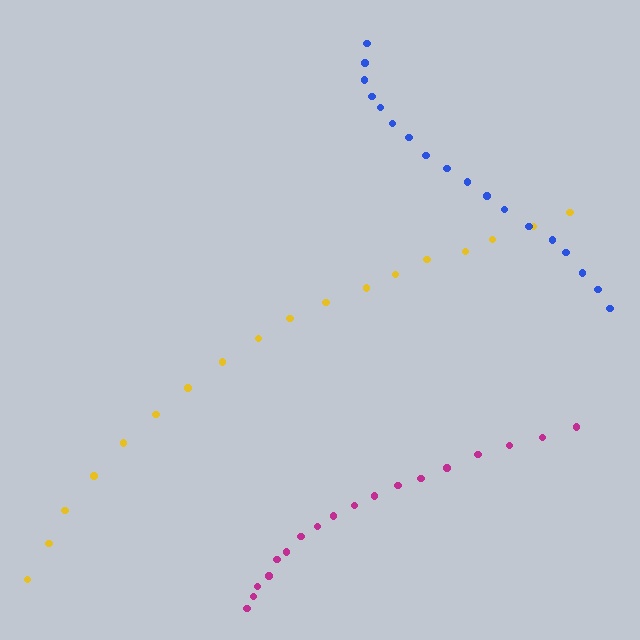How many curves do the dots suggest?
There are 3 distinct paths.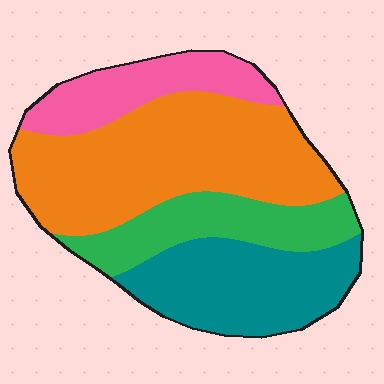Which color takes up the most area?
Orange, at roughly 40%.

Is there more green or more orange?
Orange.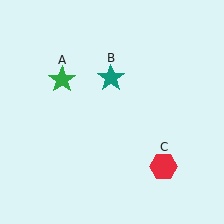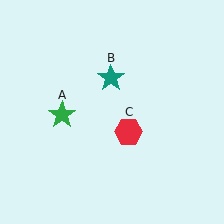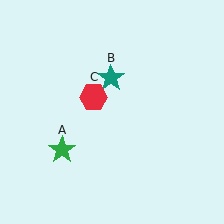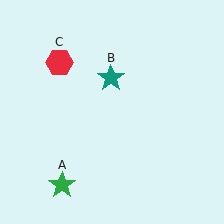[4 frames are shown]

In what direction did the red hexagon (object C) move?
The red hexagon (object C) moved up and to the left.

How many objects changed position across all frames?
2 objects changed position: green star (object A), red hexagon (object C).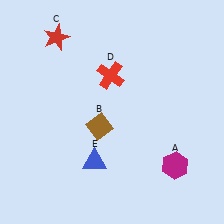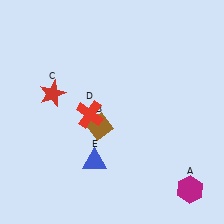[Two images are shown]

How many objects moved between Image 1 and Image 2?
3 objects moved between the two images.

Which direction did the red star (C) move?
The red star (C) moved down.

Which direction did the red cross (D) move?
The red cross (D) moved down.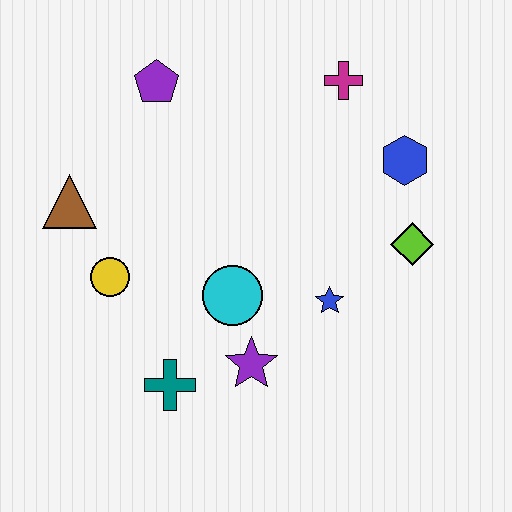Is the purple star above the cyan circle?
No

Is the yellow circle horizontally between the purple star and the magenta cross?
No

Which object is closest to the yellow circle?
The brown triangle is closest to the yellow circle.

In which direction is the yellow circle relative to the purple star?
The yellow circle is to the left of the purple star.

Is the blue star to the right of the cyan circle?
Yes